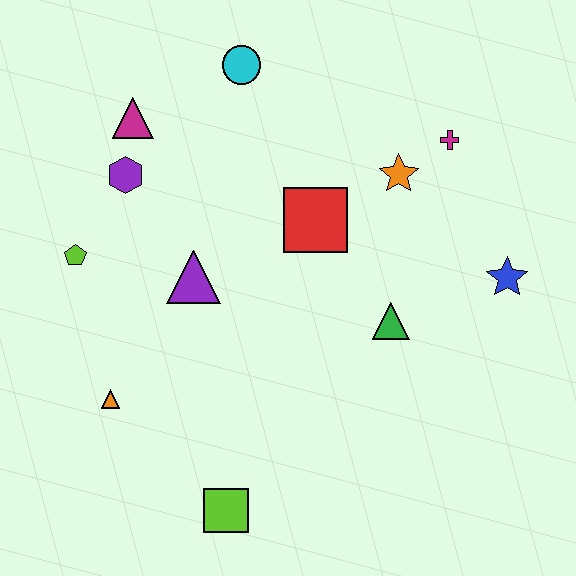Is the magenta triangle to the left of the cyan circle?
Yes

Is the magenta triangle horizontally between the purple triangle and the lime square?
No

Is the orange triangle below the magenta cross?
Yes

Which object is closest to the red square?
The orange star is closest to the red square.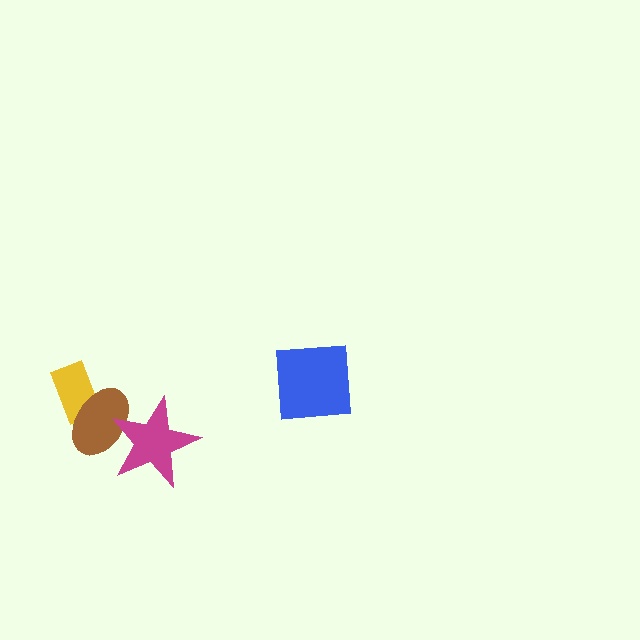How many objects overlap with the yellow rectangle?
1 object overlaps with the yellow rectangle.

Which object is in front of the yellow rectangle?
The brown ellipse is in front of the yellow rectangle.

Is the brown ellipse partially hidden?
Yes, it is partially covered by another shape.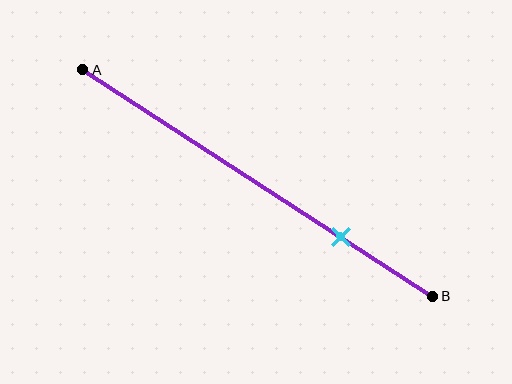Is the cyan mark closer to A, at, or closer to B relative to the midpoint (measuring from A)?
The cyan mark is closer to point B than the midpoint of segment AB.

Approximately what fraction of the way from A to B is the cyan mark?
The cyan mark is approximately 75% of the way from A to B.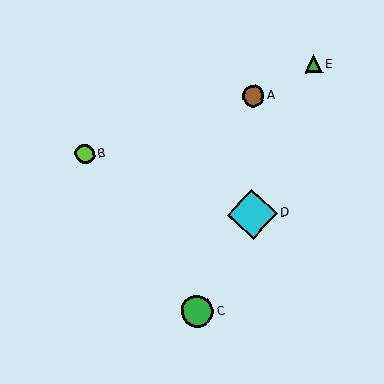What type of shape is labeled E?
Shape E is a green triangle.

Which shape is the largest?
The cyan diamond (labeled D) is the largest.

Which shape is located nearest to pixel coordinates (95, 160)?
The lime circle (labeled B) at (85, 154) is nearest to that location.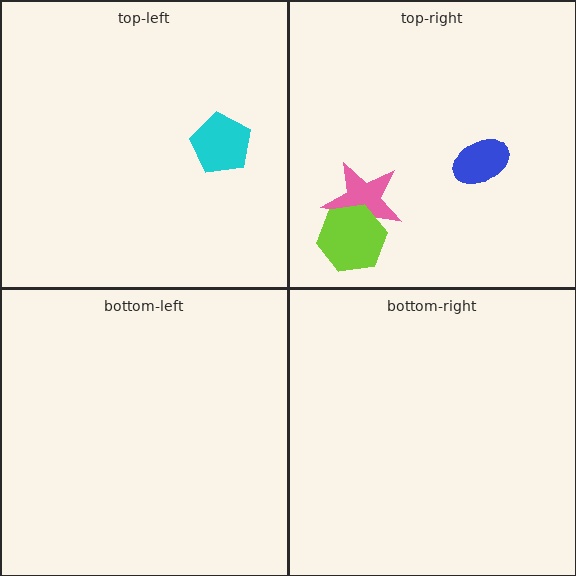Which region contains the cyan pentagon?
The top-left region.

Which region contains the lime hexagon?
The top-right region.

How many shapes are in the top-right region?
3.